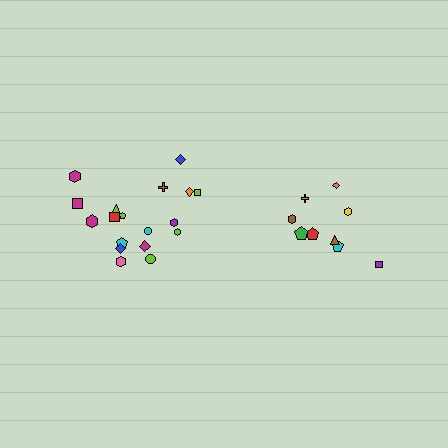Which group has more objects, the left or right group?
The left group.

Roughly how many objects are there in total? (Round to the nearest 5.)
Roughly 30 objects in total.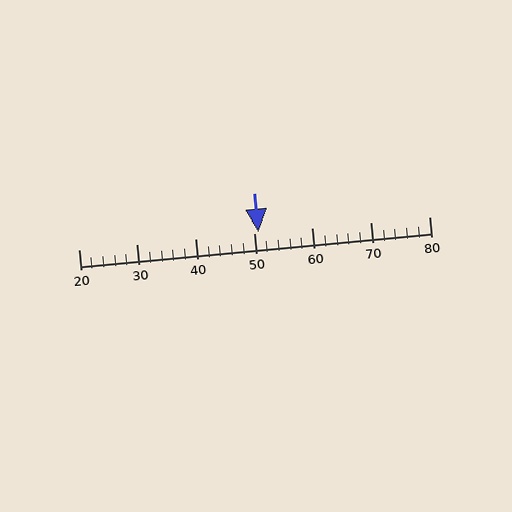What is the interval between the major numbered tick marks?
The major tick marks are spaced 10 units apart.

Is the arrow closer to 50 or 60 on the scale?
The arrow is closer to 50.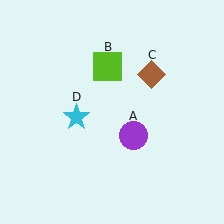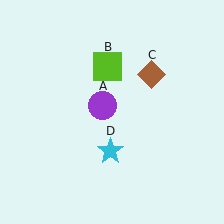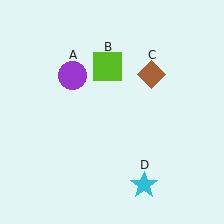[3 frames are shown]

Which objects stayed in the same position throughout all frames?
Lime square (object B) and brown diamond (object C) remained stationary.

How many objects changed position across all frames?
2 objects changed position: purple circle (object A), cyan star (object D).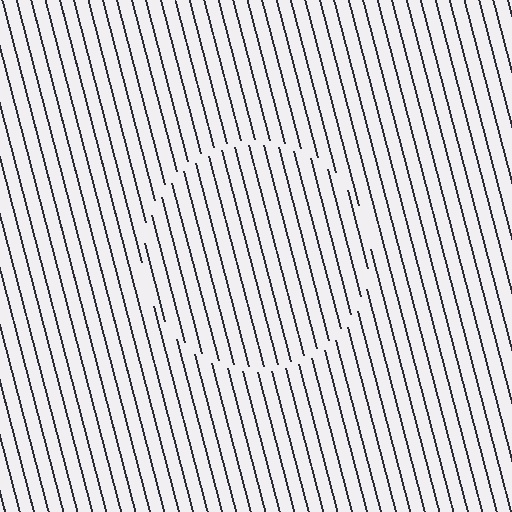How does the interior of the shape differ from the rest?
The interior of the shape contains the same grating, shifted by half a period — the contour is defined by the phase discontinuity where line-ends from the inner and outer gratings abut.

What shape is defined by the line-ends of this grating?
An illusory circle. The interior of the shape contains the same grating, shifted by half a period — the contour is defined by the phase discontinuity where line-ends from the inner and outer gratings abut.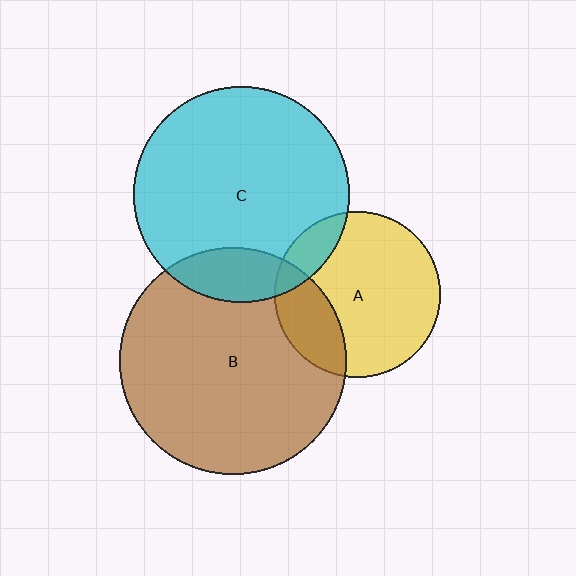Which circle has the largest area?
Circle B (brown).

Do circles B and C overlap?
Yes.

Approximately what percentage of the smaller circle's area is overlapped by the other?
Approximately 15%.